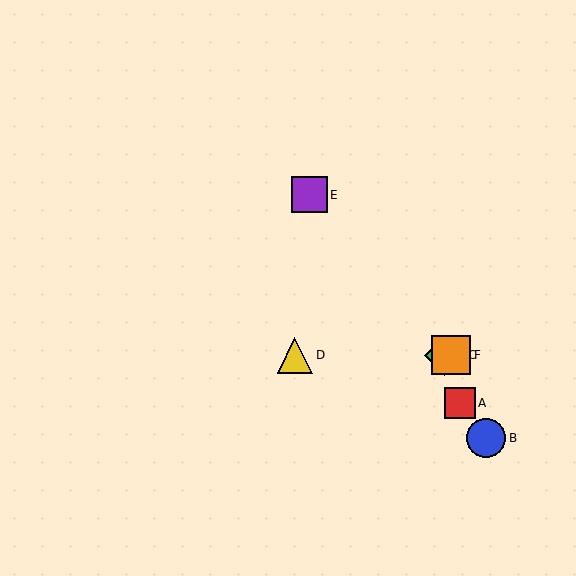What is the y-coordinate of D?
Object D is at y≈355.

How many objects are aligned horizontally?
3 objects (C, D, F) are aligned horizontally.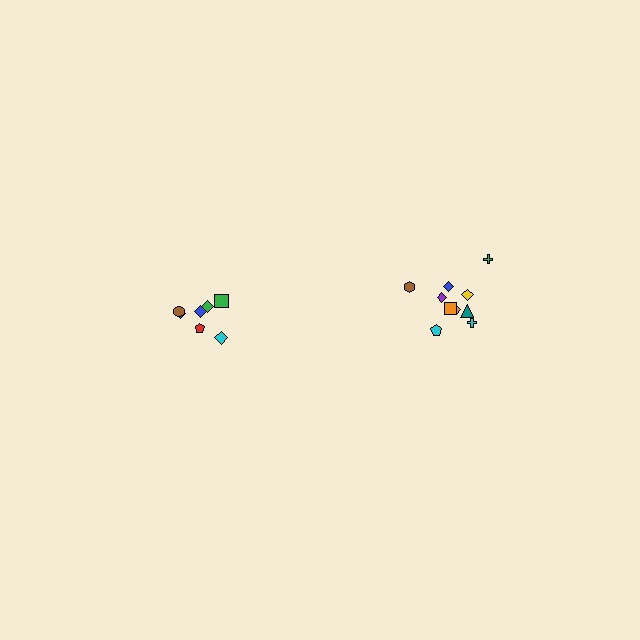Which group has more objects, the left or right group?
The right group.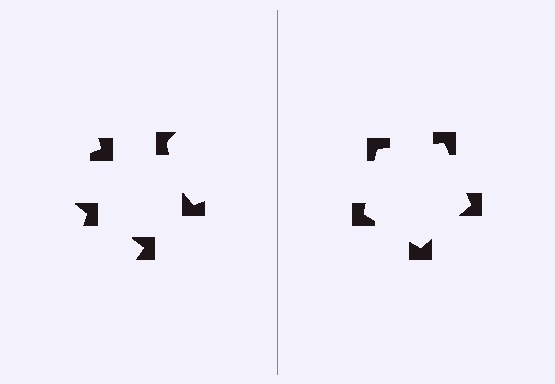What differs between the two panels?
The notched squares are positioned identically on both sides; only the wedge orientations differ. On the right they align to a pentagon; on the left they are misaligned.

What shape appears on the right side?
An illusory pentagon.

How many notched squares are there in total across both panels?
10 — 5 on each side.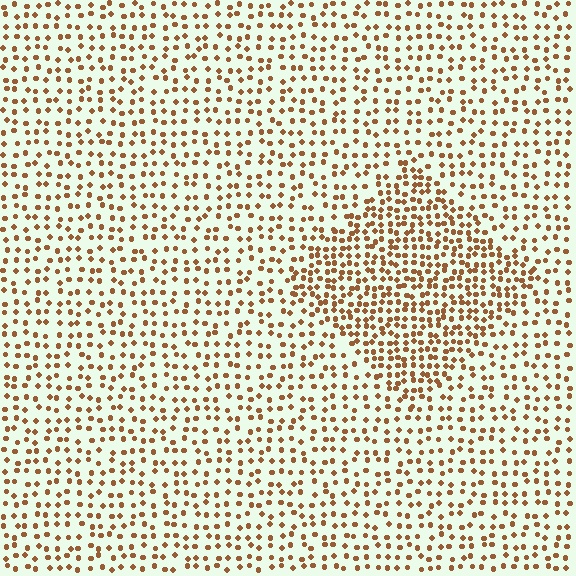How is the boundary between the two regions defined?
The boundary is defined by a change in element density (approximately 1.8x ratio). All elements are the same color, size, and shape.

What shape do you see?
I see a diamond.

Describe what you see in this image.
The image contains small brown elements arranged at two different densities. A diamond-shaped region is visible where the elements are more densely packed than the surrounding area.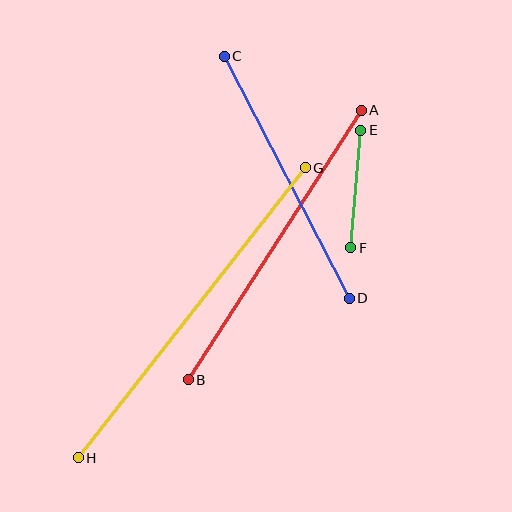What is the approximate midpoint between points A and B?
The midpoint is at approximately (275, 245) pixels.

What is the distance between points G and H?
The distance is approximately 368 pixels.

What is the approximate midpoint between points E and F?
The midpoint is at approximately (356, 189) pixels.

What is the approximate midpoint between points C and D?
The midpoint is at approximately (287, 177) pixels.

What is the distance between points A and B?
The distance is approximately 320 pixels.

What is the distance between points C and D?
The distance is approximately 272 pixels.